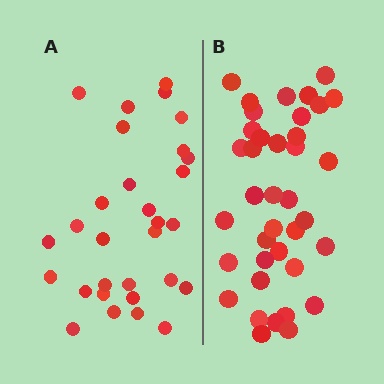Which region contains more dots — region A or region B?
Region B (the right region) has more dots.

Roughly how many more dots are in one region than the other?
Region B has roughly 8 or so more dots than region A.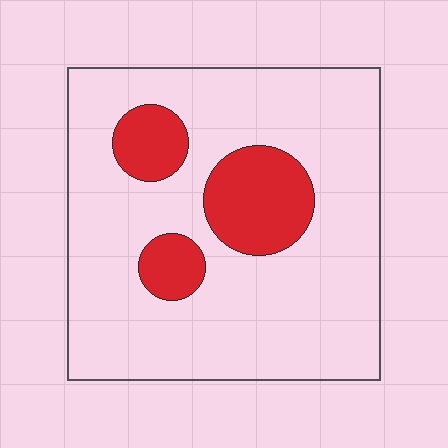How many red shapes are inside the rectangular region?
3.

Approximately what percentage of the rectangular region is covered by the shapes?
Approximately 20%.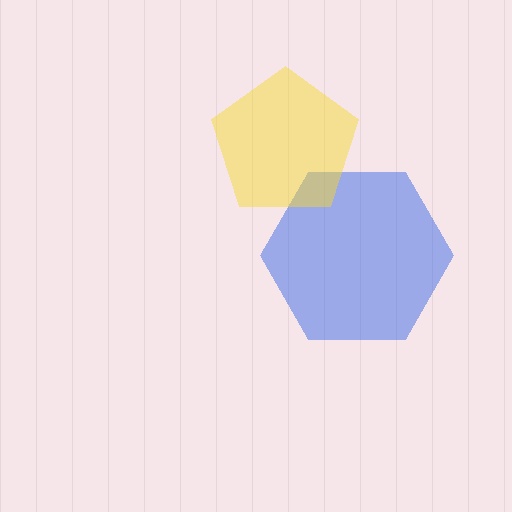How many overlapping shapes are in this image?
There are 2 overlapping shapes in the image.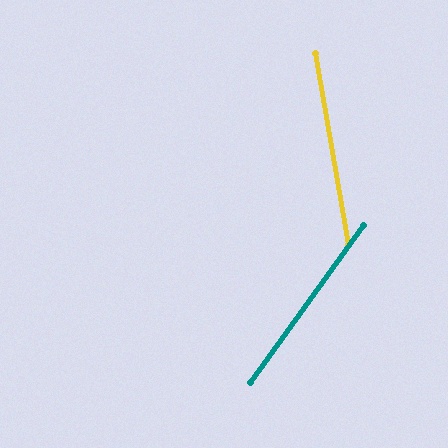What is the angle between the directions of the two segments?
Approximately 45 degrees.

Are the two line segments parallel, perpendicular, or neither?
Neither parallel nor perpendicular — they differ by about 45°.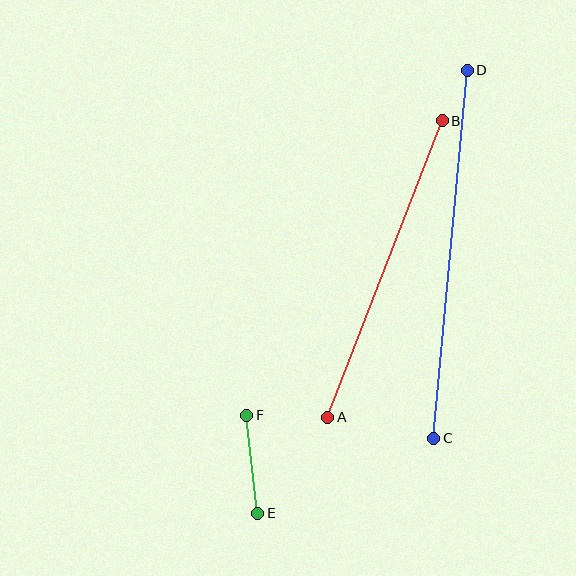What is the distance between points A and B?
The distance is approximately 318 pixels.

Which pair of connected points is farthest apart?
Points C and D are farthest apart.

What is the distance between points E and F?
The distance is approximately 98 pixels.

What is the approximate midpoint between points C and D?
The midpoint is at approximately (450, 254) pixels.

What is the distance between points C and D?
The distance is approximately 369 pixels.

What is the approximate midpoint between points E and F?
The midpoint is at approximately (252, 464) pixels.